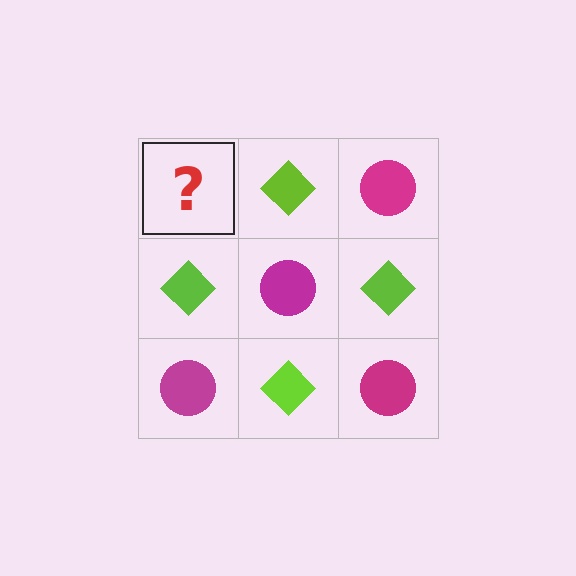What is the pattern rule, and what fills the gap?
The rule is that it alternates magenta circle and lime diamond in a checkerboard pattern. The gap should be filled with a magenta circle.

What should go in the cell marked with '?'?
The missing cell should contain a magenta circle.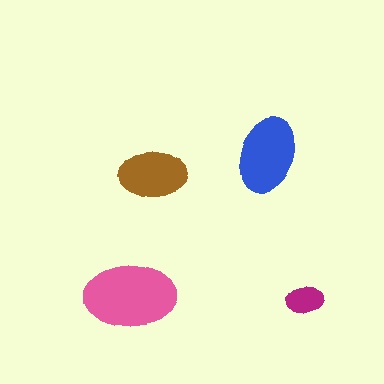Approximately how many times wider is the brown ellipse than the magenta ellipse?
About 2 times wider.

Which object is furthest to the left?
The pink ellipse is leftmost.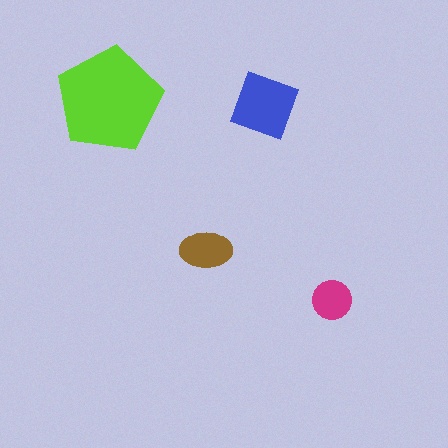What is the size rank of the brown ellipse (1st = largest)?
3rd.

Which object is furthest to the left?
The lime pentagon is leftmost.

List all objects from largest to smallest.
The lime pentagon, the blue diamond, the brown ellipse, the magenta circle.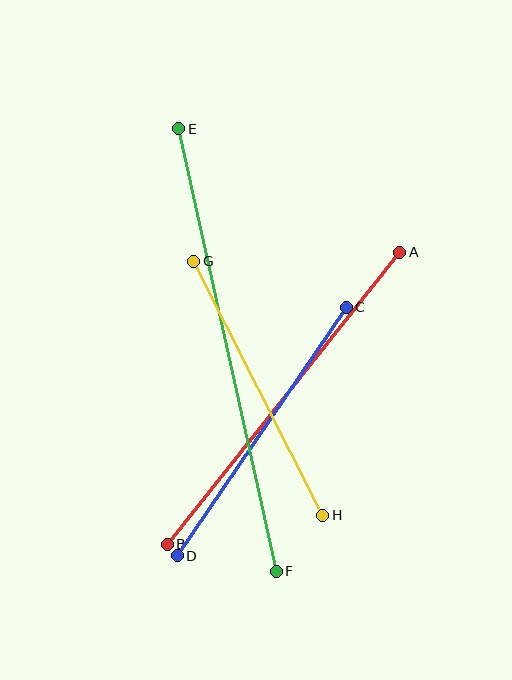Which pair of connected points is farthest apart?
Points E and F are farthest apart.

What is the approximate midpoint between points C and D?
The midpoint is at approximately (262, 432) pixels.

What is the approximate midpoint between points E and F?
The midpoint is at approximately (228, 350) pixels.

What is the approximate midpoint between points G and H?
The midpoint is at approximately (258, 388) pixels.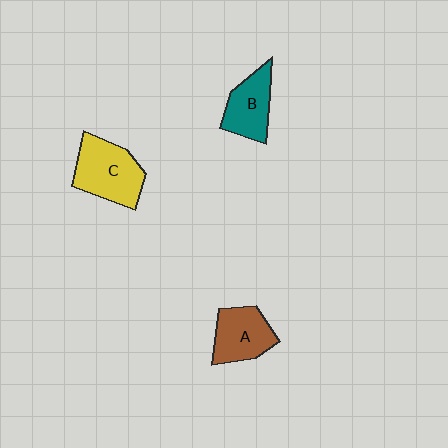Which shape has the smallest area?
Shape B (teal).